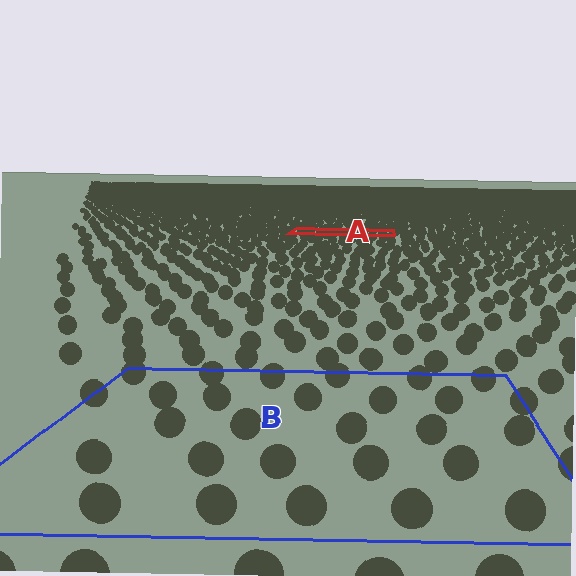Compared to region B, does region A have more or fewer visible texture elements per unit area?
Region A has more texture elements per unit area — they are packed more densely because it is farther away.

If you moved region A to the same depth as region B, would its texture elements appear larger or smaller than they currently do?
They would appear larger. At a closer depth, the same texture elements are projected at a bigger on-screen size.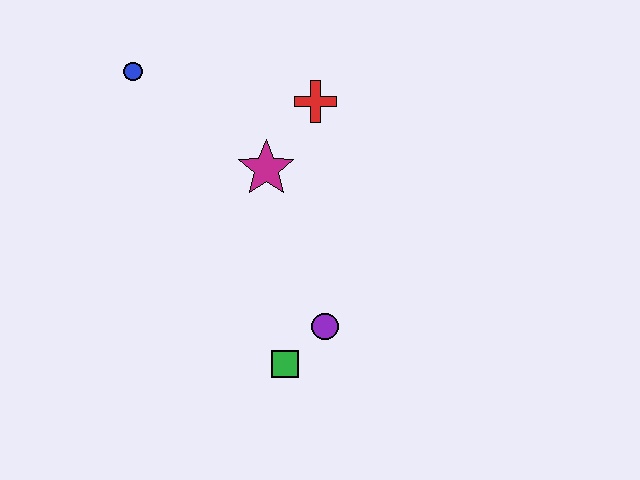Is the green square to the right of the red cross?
No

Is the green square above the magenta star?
No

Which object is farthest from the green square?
The blue circle is farthest from the green square.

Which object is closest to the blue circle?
The magenta star is closest to the blue circle.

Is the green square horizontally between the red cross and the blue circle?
Yes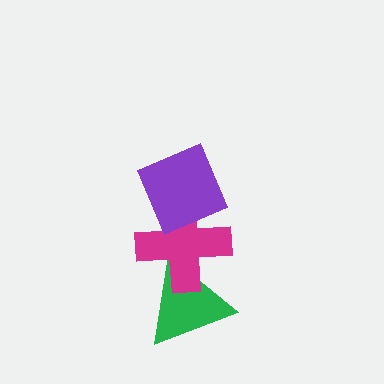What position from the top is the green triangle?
The green triangle is 3rd from the top.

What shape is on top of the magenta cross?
The purple diamond is on top of the magenta cross.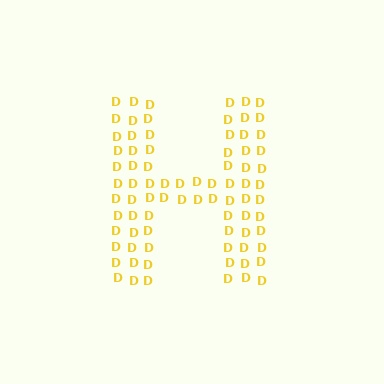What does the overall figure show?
The overall figure shows the letter H.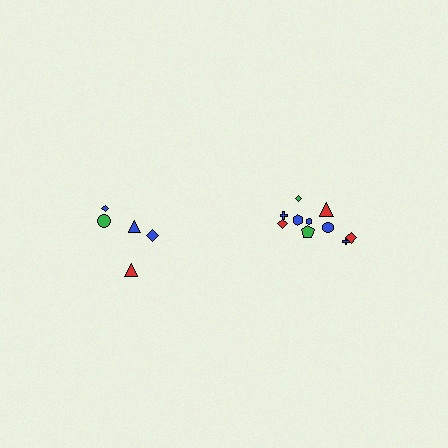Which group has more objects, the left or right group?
The right group.